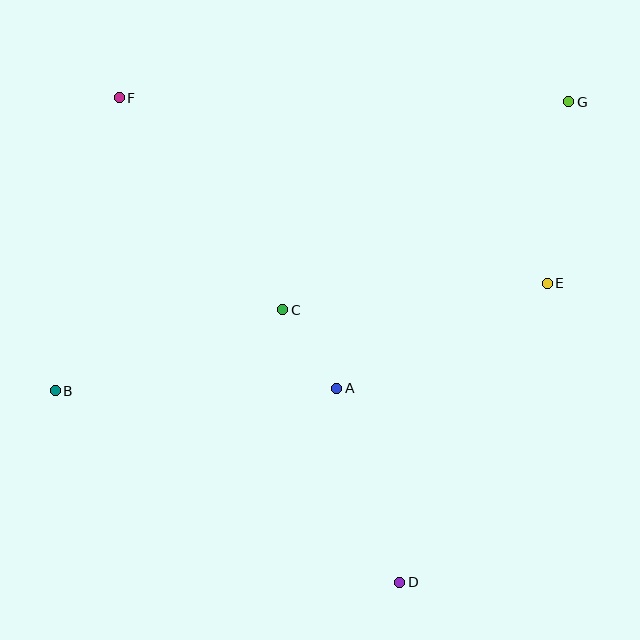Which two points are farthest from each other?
Points B and G are farthest from each other.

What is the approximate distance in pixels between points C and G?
The distance between C and G is approximately 353 pixels.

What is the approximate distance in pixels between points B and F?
The distance between B and F is approximately 300 pixels.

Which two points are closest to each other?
Points A and C are closest to each other.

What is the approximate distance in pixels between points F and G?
The distance between F and G is approximately 450 pixels.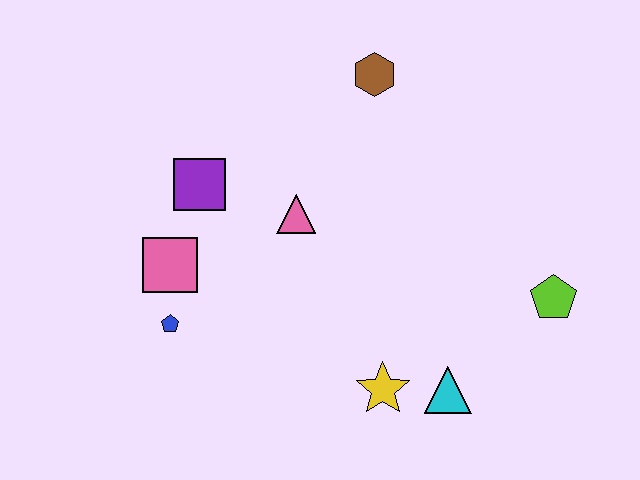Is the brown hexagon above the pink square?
Yes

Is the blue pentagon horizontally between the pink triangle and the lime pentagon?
No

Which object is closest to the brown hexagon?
The pink triangle is closest to the brown hexagon.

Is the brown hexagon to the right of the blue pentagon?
Yes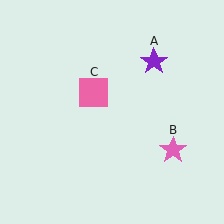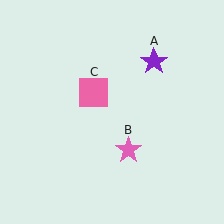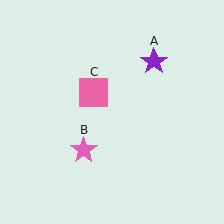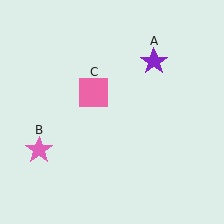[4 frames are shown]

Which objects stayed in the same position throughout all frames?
Purple star (object A) and pink square (object C) remained stationary.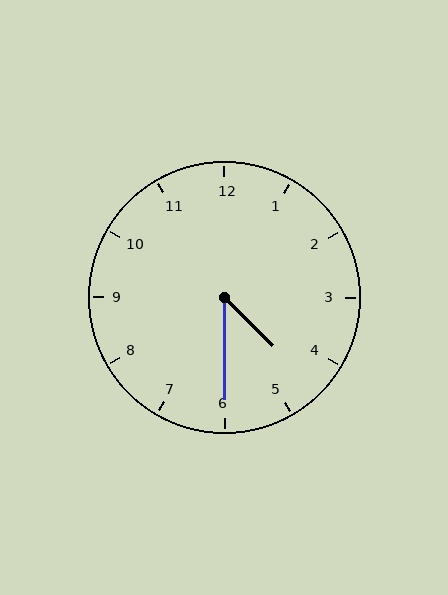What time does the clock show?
4:30.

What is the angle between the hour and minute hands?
Approximately 45 degrees.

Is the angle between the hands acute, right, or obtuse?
It is acute.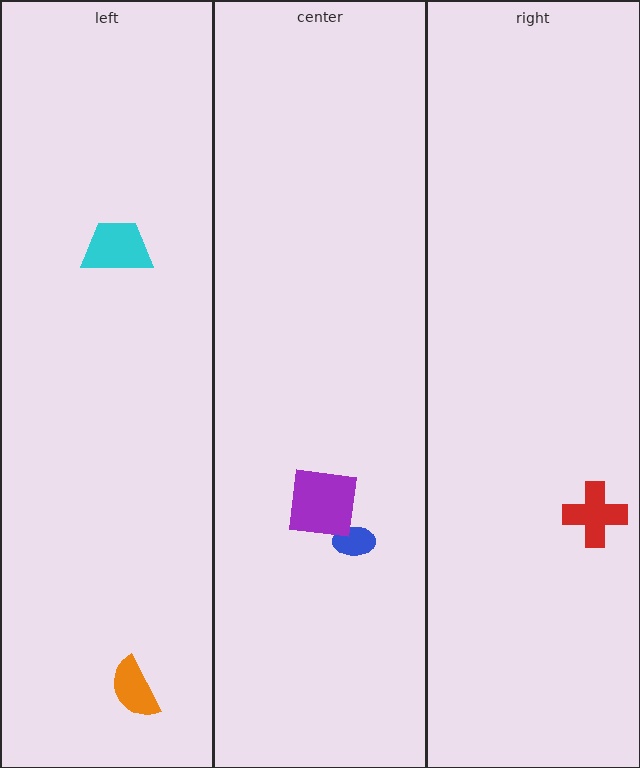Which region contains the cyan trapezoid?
The left region.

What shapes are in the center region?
The blue ellipse, the purple square.